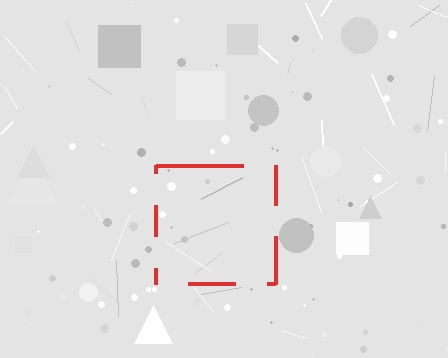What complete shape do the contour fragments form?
The contour fragments form a square.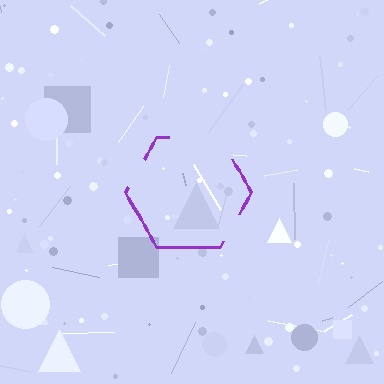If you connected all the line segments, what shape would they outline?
They would outline a hexagon.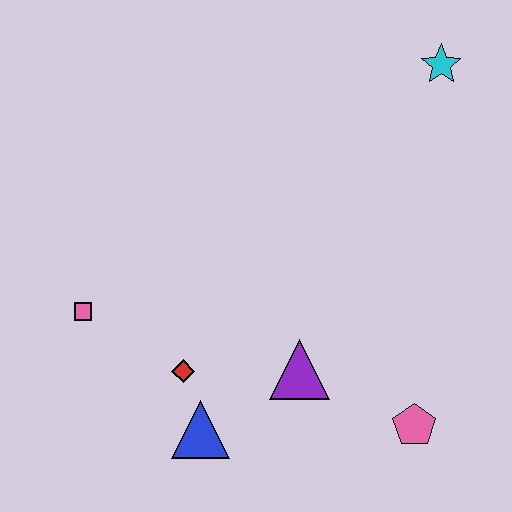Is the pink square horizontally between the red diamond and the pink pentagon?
No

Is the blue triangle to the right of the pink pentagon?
No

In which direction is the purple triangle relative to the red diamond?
The purple triangle is to the right of the red diamond.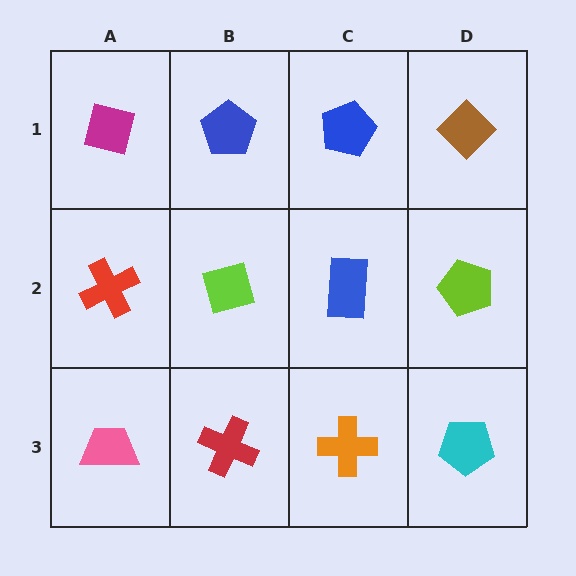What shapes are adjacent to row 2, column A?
A magenta square (row 1, column A), a pink trapezoid (row 3, column A), a lime diamond (row 2, column B).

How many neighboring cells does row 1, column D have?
2.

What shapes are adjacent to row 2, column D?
A brown diamond (row 1, column D), a cyan pentagon (row 3, column D), a blue rectangle (row 2, column C).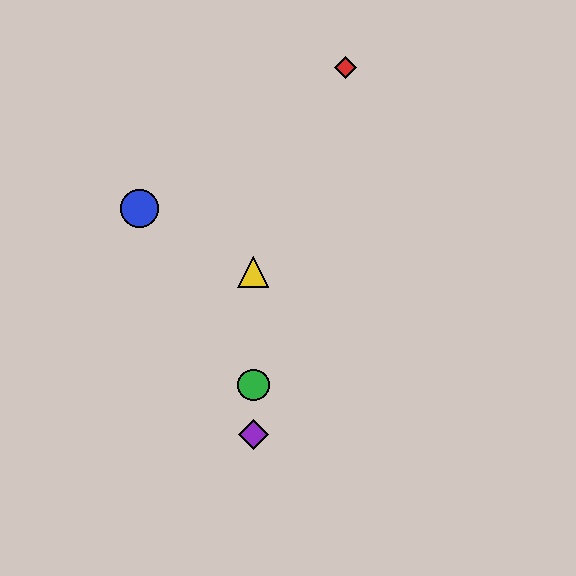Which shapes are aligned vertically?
The green circle, the yellow triangle, the purple diamond are aligned vertically.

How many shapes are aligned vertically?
3 shapes (the green circle, the yellow triangle, the purple diamond) are aligned vertically.